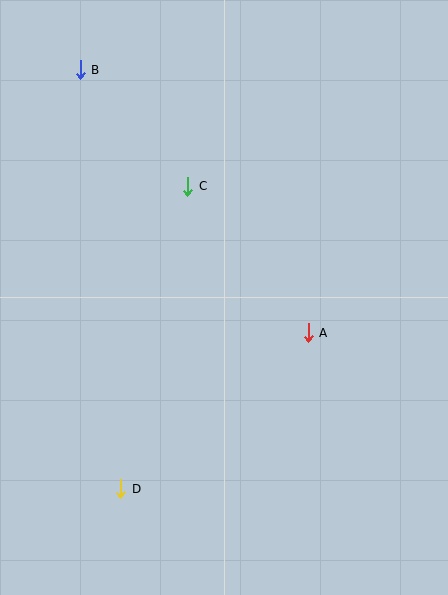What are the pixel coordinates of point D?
Point D is at (121, 489).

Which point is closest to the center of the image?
Point A at (308, 333) is closest to the center.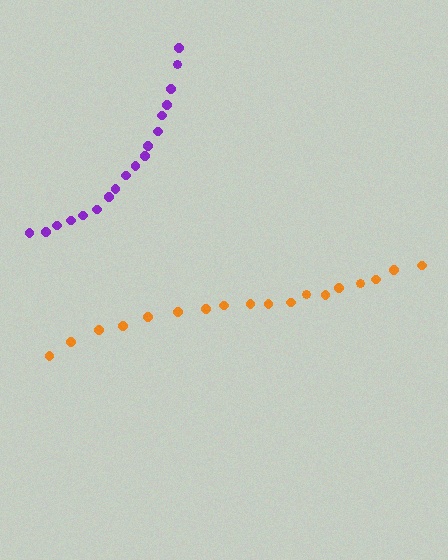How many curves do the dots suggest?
There are 2 distinct paths.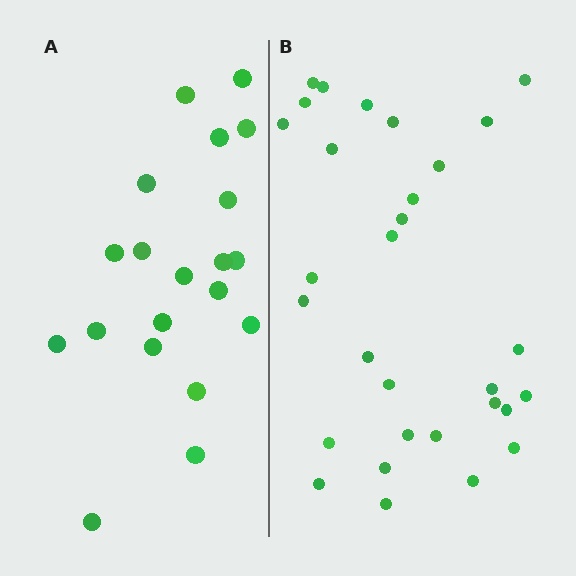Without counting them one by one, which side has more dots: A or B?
Region B (the right region) has more dots.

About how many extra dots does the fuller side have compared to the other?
Region B has roughly 10 or so more dots than region A.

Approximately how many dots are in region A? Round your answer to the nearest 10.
About 20 dots.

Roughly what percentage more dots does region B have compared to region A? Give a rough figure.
About 50% more.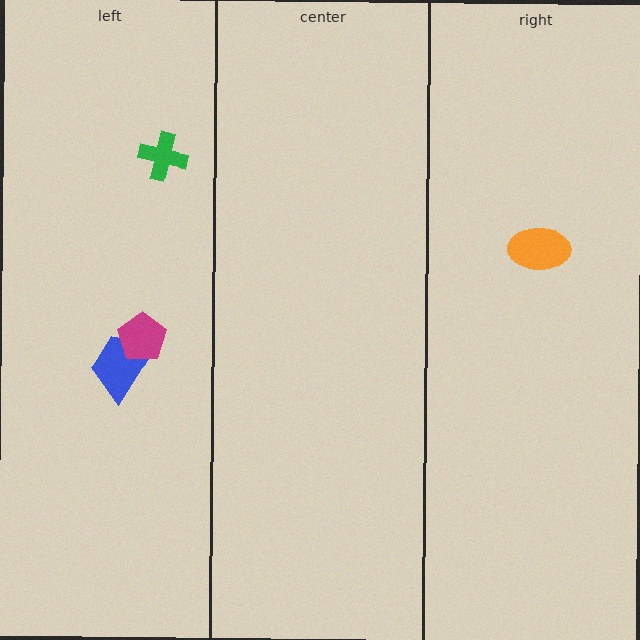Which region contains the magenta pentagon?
The left region.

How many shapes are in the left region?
3.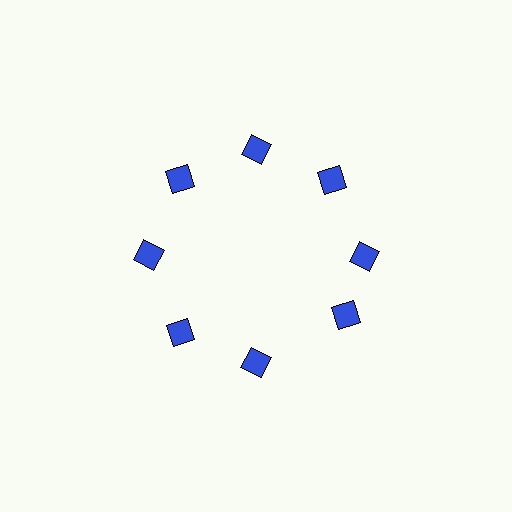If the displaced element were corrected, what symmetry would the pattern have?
It would have 8-fold rotational symmetry — the pattern would map onto itself every 45 degrees.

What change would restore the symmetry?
The symmetry would be restored by rotating it back into even spacing with its neighbors so that all 8 diamonds sit at equal angles and equal distance from the center.